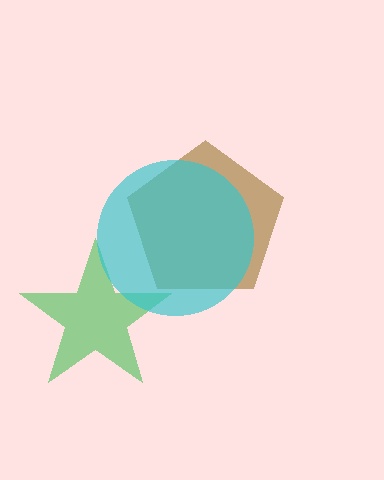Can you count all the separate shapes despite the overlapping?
Yes, there are 3 separate shapes.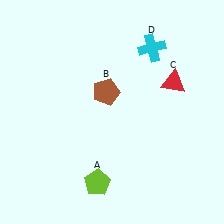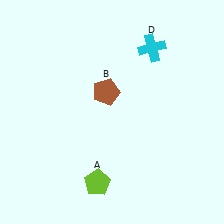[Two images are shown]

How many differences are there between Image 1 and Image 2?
There is 1 difference between the two images.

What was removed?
The red triangle (C) was removed in Image 2.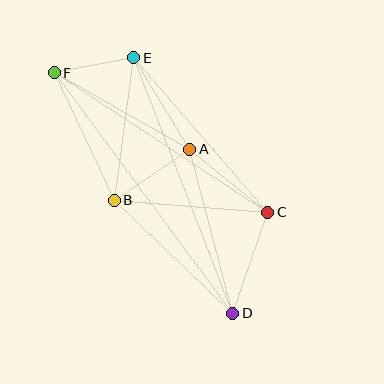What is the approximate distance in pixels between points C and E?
The distance between C and E is approximately 205 pixels.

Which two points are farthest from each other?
Points D and F are farthest from each other.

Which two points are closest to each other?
Points E and F are closest to each other.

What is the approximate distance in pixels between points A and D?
The distance between A and D is approximately 170 pixels.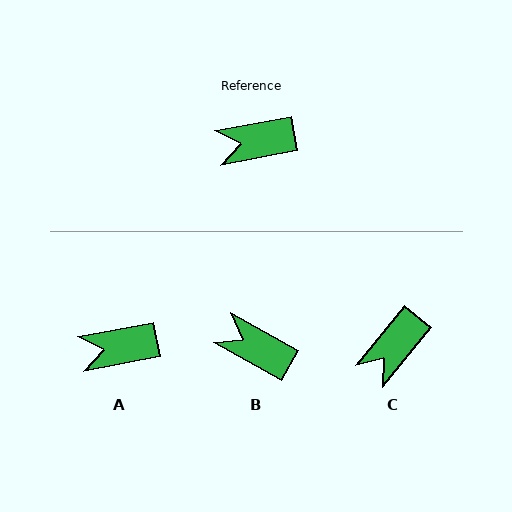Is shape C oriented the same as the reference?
No, it is off by about 40 degrees.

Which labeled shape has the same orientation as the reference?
A.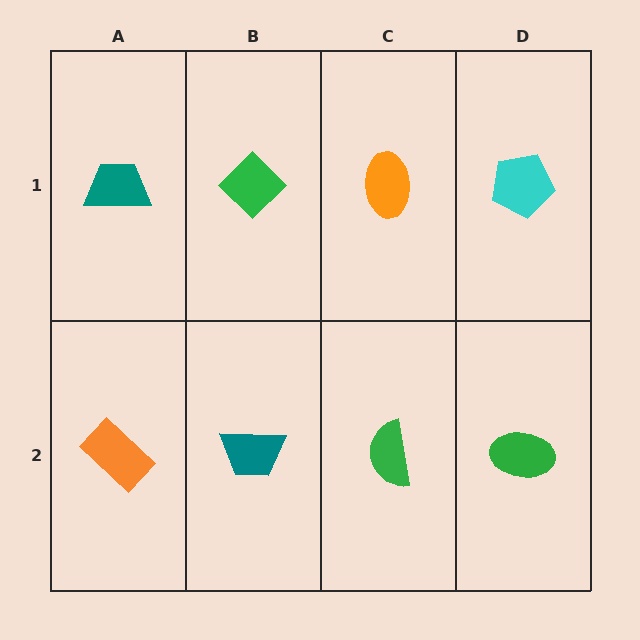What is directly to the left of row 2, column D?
A green semicircle.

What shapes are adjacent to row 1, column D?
A green ellipse (row 2, column D), an orange ellipse (row 1, column C).